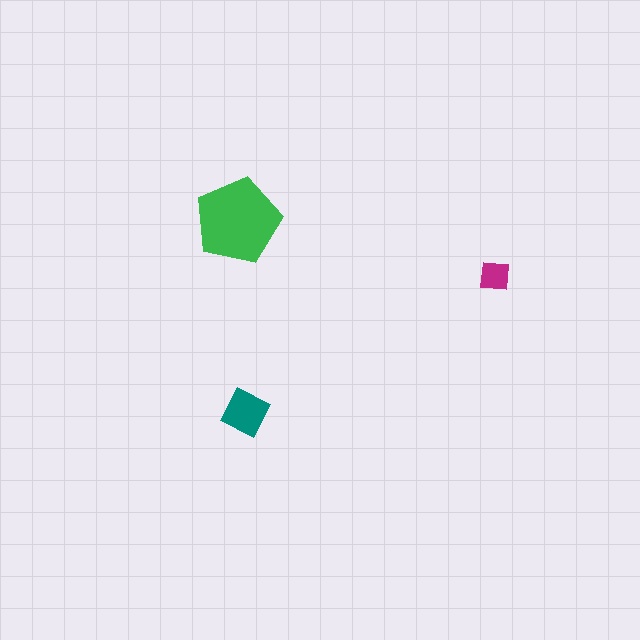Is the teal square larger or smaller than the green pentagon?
Smaller.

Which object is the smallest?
The magenta square.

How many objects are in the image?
There are 3 objects in the image.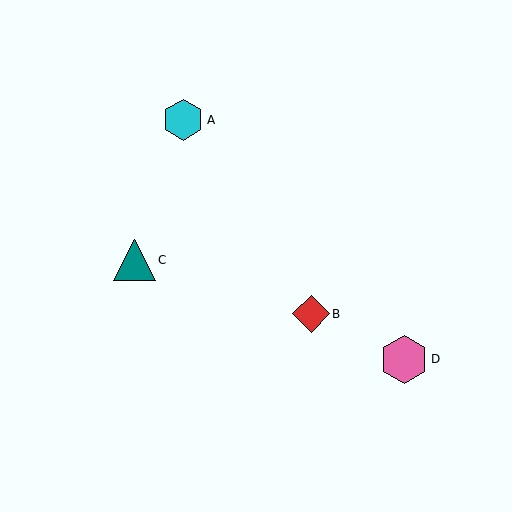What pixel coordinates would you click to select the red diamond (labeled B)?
Click at (311, 314) to select the red diamond B.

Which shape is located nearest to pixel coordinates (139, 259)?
The teal triangle (labeled C) at (135, 260) is nearest to that location.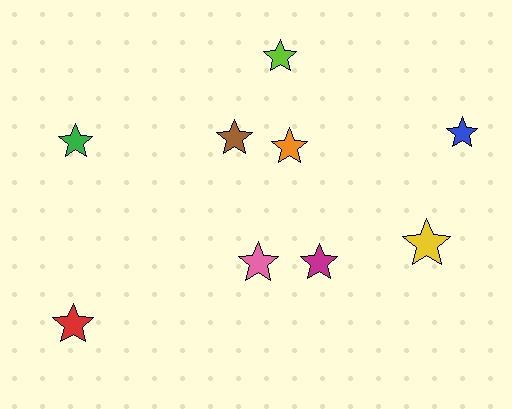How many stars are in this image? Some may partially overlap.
There are 9 stars.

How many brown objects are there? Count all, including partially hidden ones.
There is 1 brown object.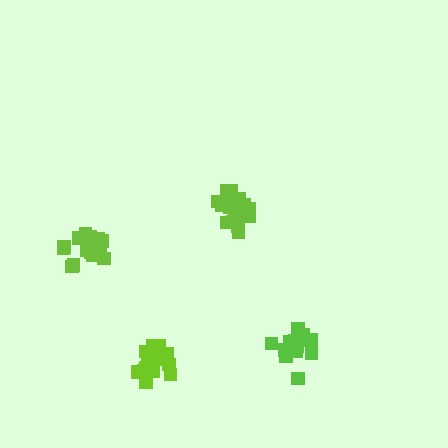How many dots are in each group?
Group 1: 16 dots, Group 2: 20 dots, Group 3: 18 dots, Group 4: 16 dots (70 total).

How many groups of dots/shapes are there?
There are 4 groups.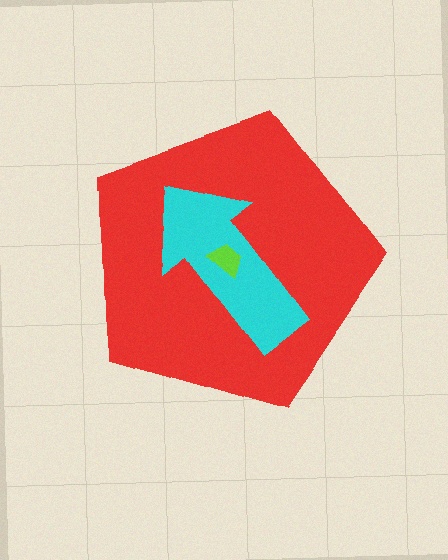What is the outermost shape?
The red pentagon.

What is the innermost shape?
The lime trapezoid.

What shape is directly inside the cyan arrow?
The lime trapezoid.